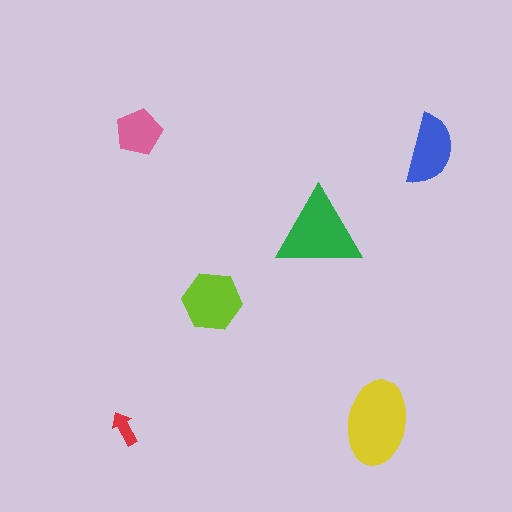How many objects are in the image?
There are 6 objects in the image.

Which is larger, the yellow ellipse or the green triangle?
The yellow ellipse.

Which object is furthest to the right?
The blue semicircle is rightmost.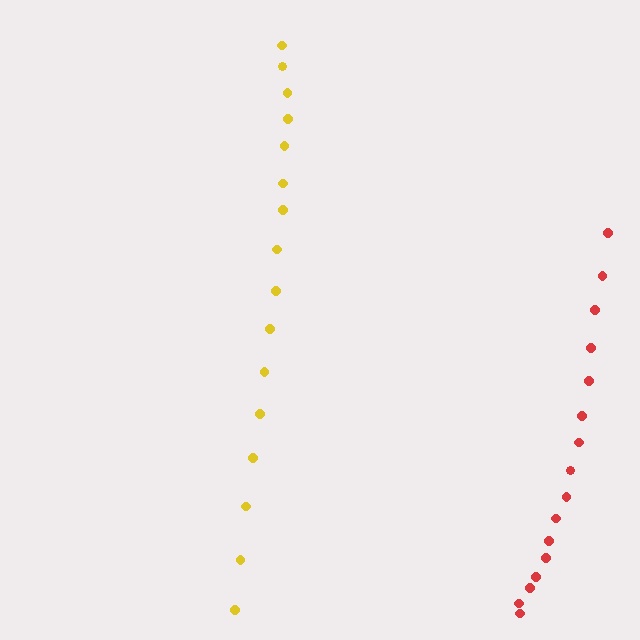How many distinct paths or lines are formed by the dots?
There are 2 distinct paths.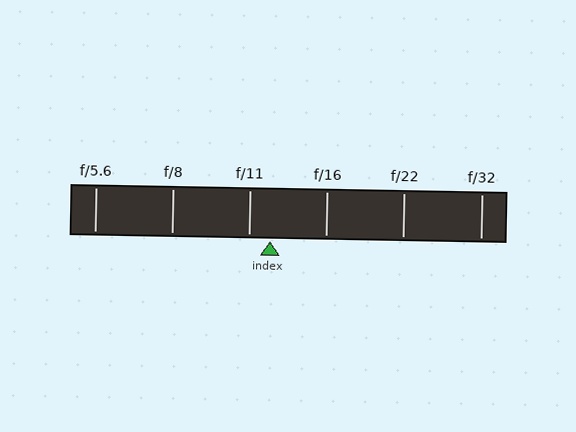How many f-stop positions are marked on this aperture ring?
There are 6 f-stop positions marked.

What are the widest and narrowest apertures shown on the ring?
The widest aperture shown is f/5.6 and the narrowest is f/32.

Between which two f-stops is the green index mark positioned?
The index mark is between f/11 and f/16.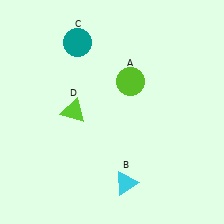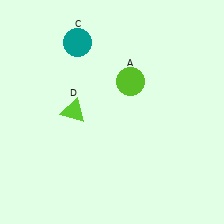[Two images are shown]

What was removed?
The cyan triangle (B) was removed in Image 2.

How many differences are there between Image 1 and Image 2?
There is 1 difference between the two images.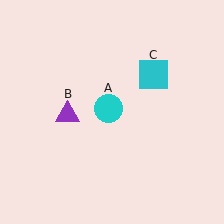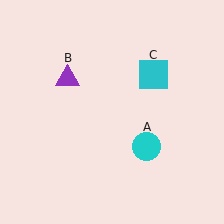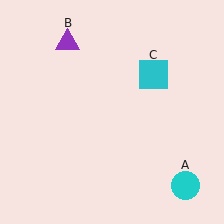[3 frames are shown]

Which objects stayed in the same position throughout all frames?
Cyan square (object C) remained stationary.